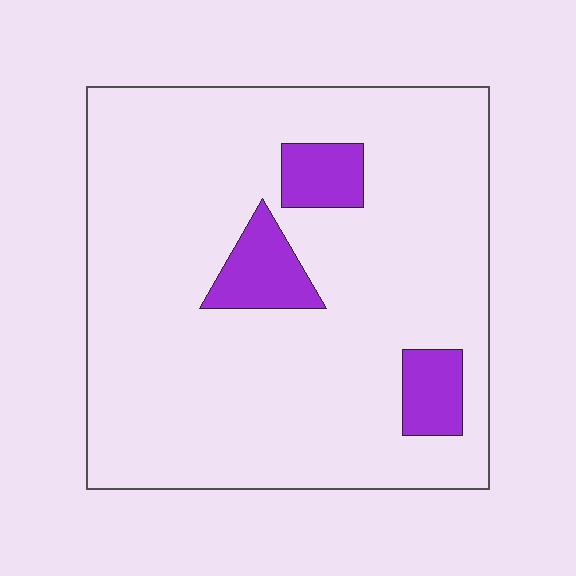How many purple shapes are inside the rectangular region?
3.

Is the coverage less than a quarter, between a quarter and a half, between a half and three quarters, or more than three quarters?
Less than a quarter.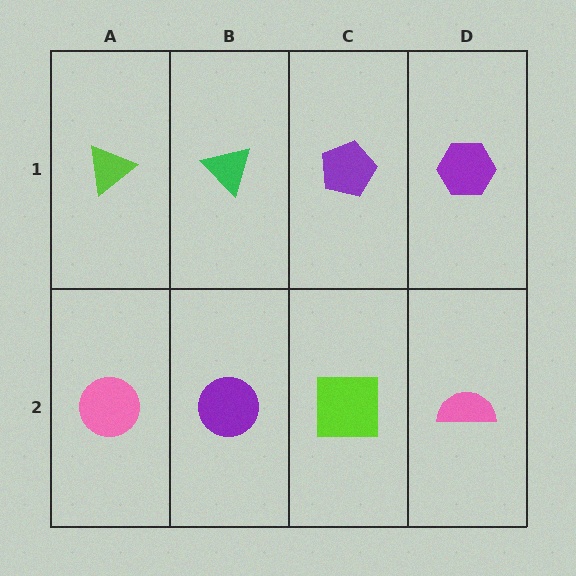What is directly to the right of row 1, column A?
A green triangle.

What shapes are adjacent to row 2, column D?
A purple hexagon (row 1, column D), a lime square (row 2, column C).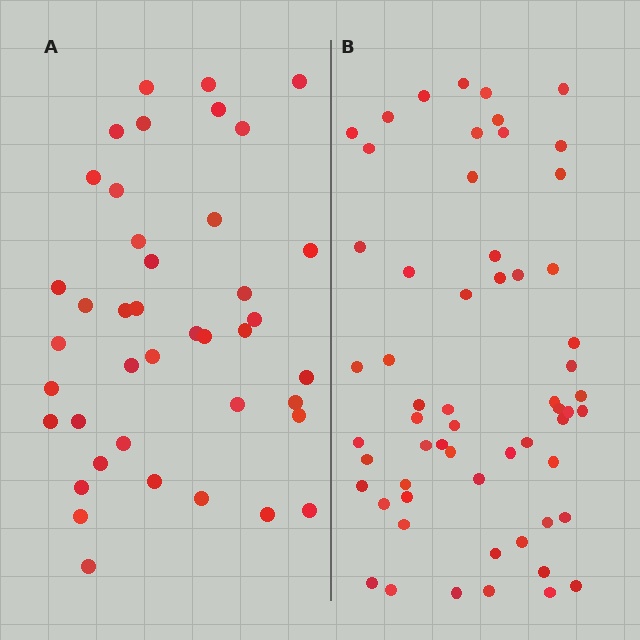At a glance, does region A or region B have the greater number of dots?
Region B (the right region) has more dots.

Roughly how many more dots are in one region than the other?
Region B has approximately 20 more dots than region A.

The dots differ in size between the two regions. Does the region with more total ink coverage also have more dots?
No. Region A has more total ink coverage because its dots are larger, but region B actually contains more individual dots. Total area can be misleading — the number of items is what matters here.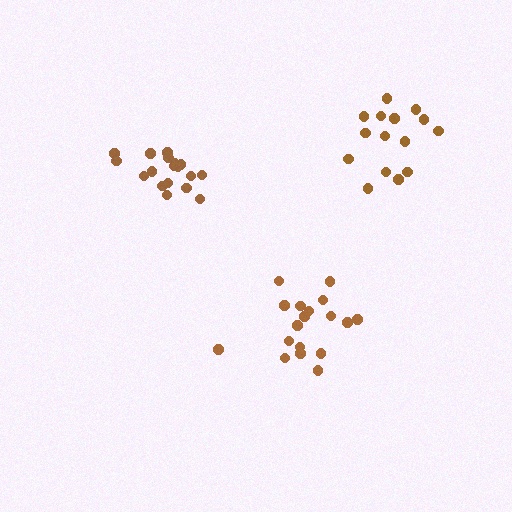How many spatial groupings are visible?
There are 3 spatial groupings.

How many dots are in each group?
Group 1: 18 dots, Group 2: 18 dots, Group 3: 15 dots (51 total).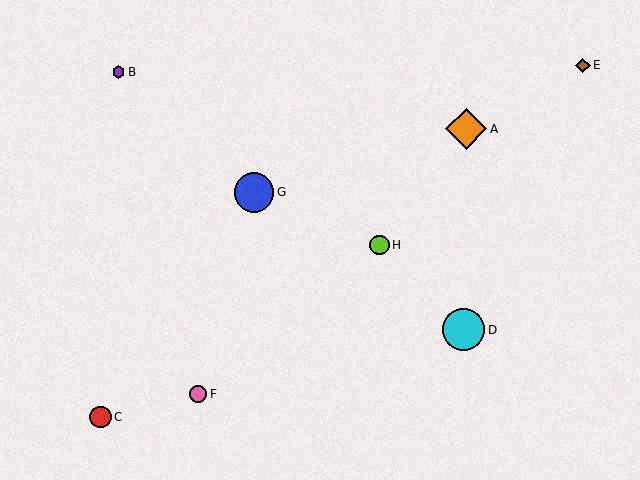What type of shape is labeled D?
Shape D is a cyan circle.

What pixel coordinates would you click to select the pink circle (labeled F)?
Click at (198, 394) to select the pink circle F.